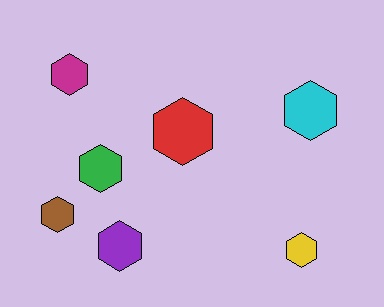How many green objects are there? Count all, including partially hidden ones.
There is 1 green object.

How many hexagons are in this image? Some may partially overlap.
There are 7 hexagons.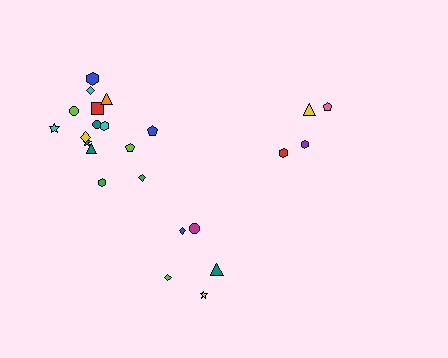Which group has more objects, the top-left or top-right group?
The top-left group.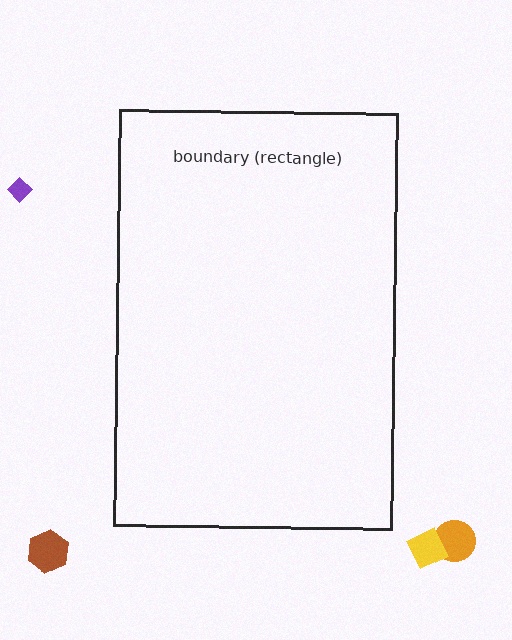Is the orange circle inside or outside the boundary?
Outside.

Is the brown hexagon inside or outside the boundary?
Outside.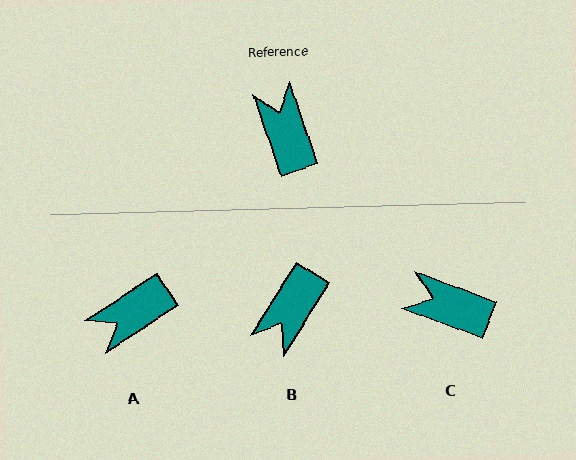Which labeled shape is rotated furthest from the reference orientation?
B, about 130 degrees away.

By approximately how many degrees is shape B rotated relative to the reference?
Approximately 130 degrees counter-clockwise.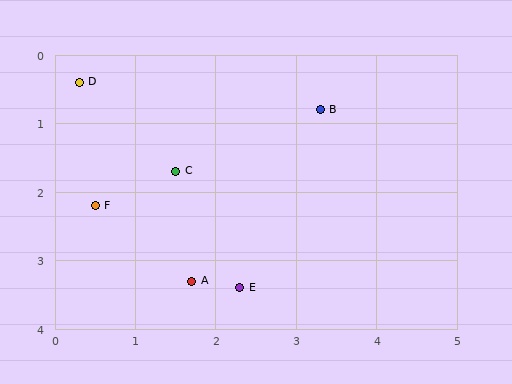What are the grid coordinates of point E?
Point E is at approximately (2.3, 3.4).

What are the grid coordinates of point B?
Point B is at approximately (3.3, 0.8).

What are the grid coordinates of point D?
Point D is at approximately (0.3, 0.4).